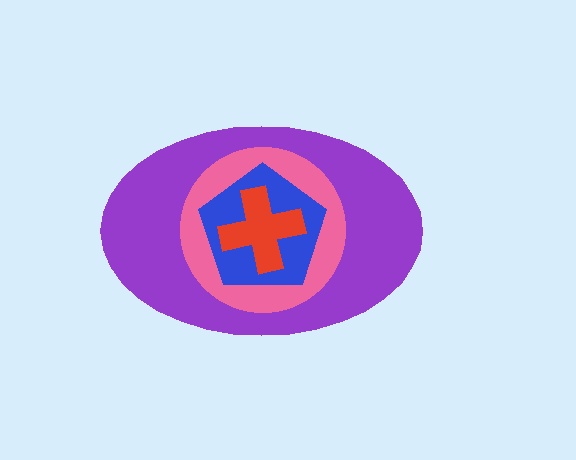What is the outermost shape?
The purple ellipse.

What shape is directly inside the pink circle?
The blue pentagon.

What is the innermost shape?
The red cross.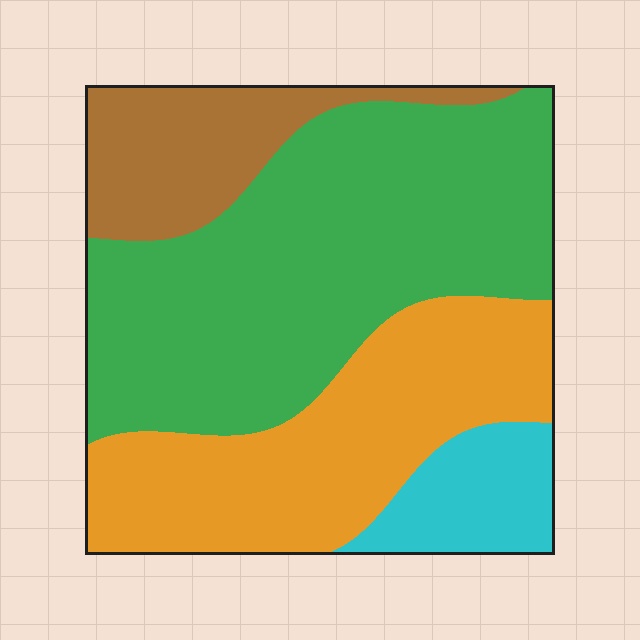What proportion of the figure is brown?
Brown covers roughly 15% of the figure.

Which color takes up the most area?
Green, at roughly 45%.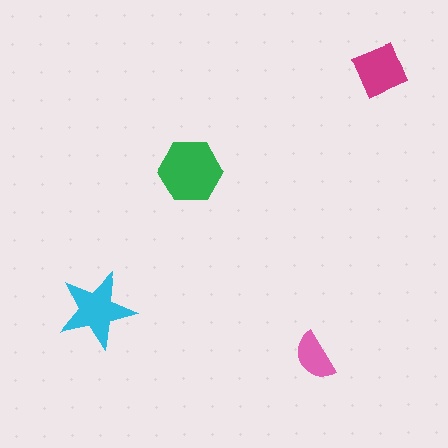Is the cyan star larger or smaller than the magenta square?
Larger.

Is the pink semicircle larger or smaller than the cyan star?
Smaller.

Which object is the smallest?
The pink semicircle.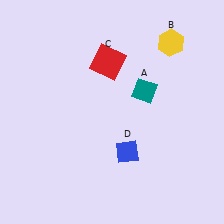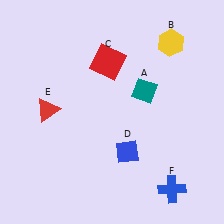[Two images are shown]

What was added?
A red triangle (E), a blue cross (F) were added in Image 2.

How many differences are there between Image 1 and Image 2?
There are 2 differences between the two images.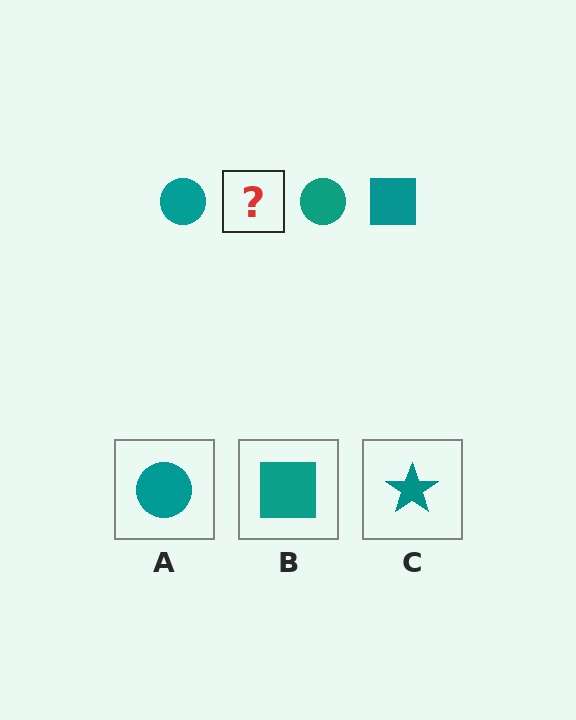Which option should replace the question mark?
Option B.